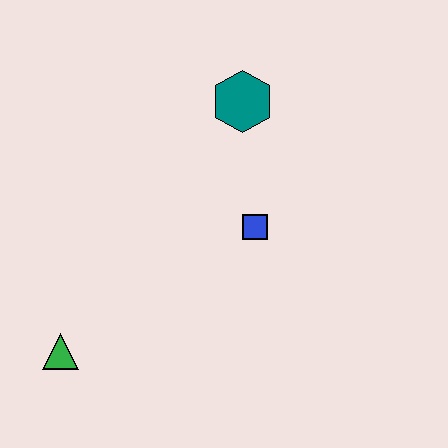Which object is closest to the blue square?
The teal hexagon is closest to the blue square.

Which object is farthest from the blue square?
The green triangle is farthest from the blue square.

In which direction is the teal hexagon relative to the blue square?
The teal hexagon is above the blue square.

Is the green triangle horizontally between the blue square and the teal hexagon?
No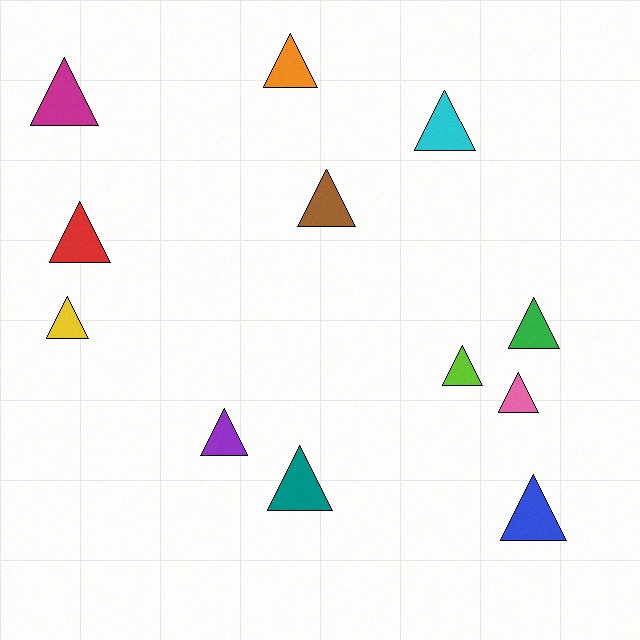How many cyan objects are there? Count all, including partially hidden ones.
There is 1 cyan object.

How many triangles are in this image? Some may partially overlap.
There are 12 triangles.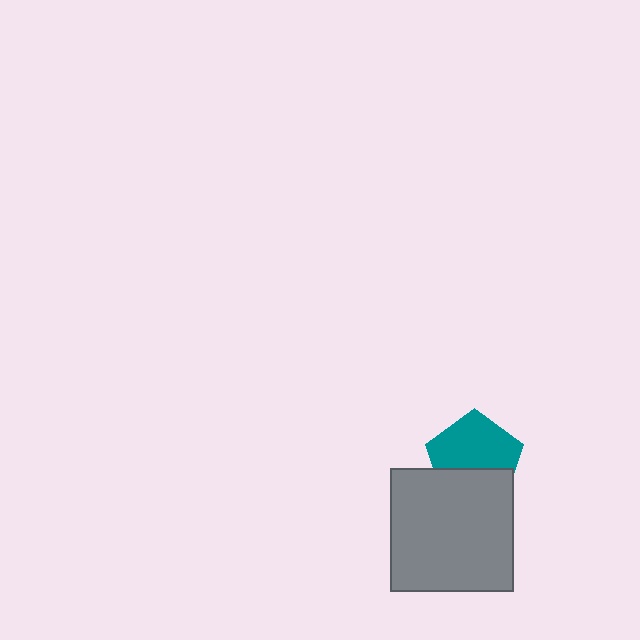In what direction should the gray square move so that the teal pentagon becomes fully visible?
The gray square should move down. That is the shortest direction to clear the overlap and leave the teal pentagon fully visible.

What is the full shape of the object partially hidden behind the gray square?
The partially hidden object is a teal pentagon.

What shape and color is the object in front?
The object in front is a gray square.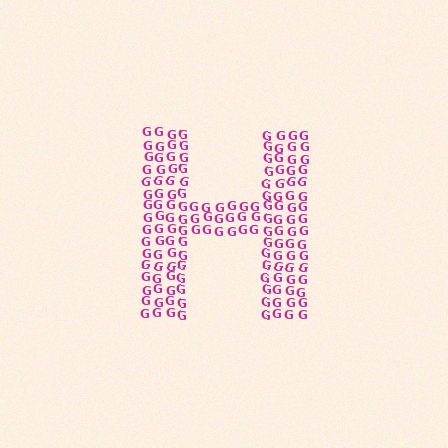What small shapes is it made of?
It is made of small letter G's.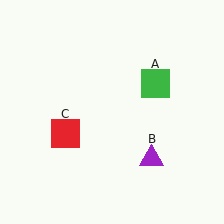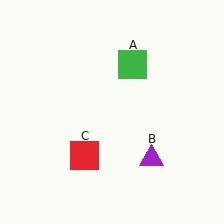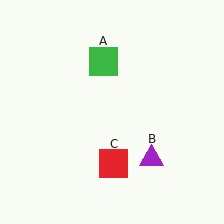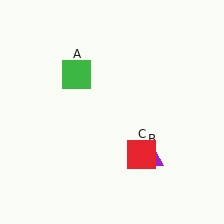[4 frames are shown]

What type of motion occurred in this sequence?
The green square (object A), red square (object C) rotated counterclockwise around the center of the scene.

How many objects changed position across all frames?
2 objects changed position: green square (object A), red square (object C).